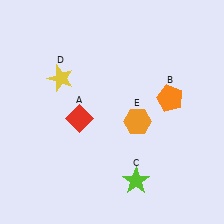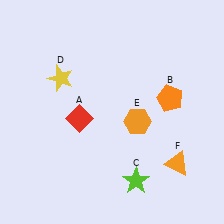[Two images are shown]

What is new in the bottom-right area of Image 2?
An orange triangle (F) was added in the bottom-right area of Image 2.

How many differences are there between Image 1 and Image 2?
There is 1 difference between the two images.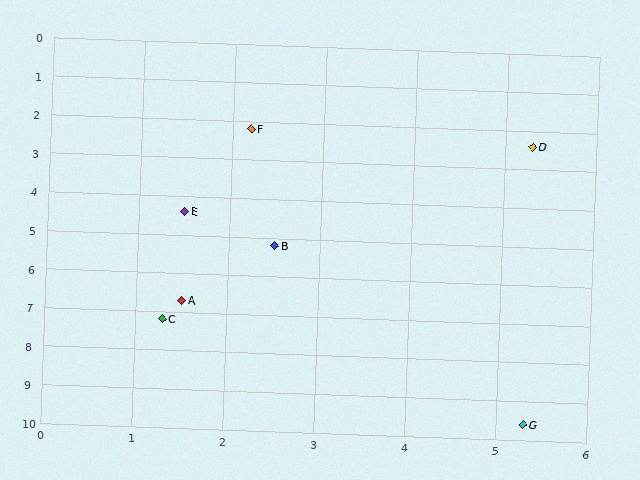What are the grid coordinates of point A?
Point A is at approximately (1.5, 6.7).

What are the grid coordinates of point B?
Point B is at approximately (2.5, 5.2).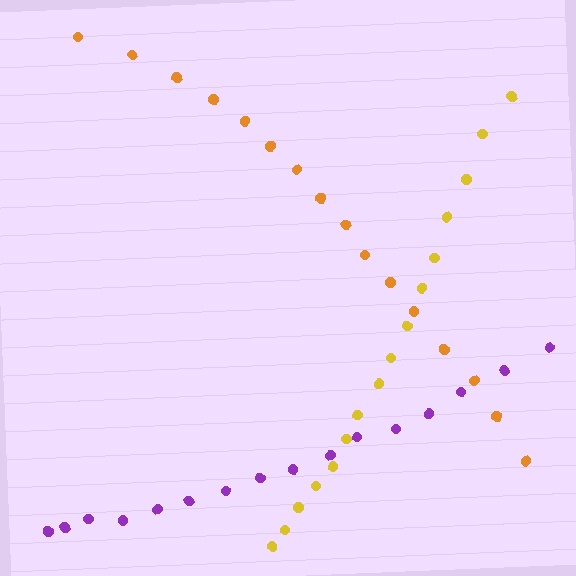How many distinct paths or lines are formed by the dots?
There are 3 distinct paths.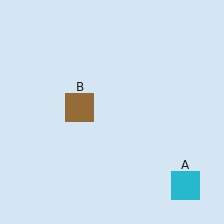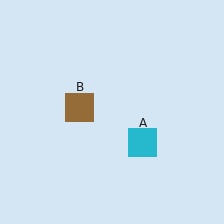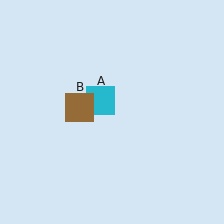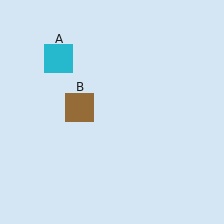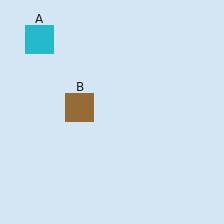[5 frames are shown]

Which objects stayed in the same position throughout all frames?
Brown square (object B) remained stationary.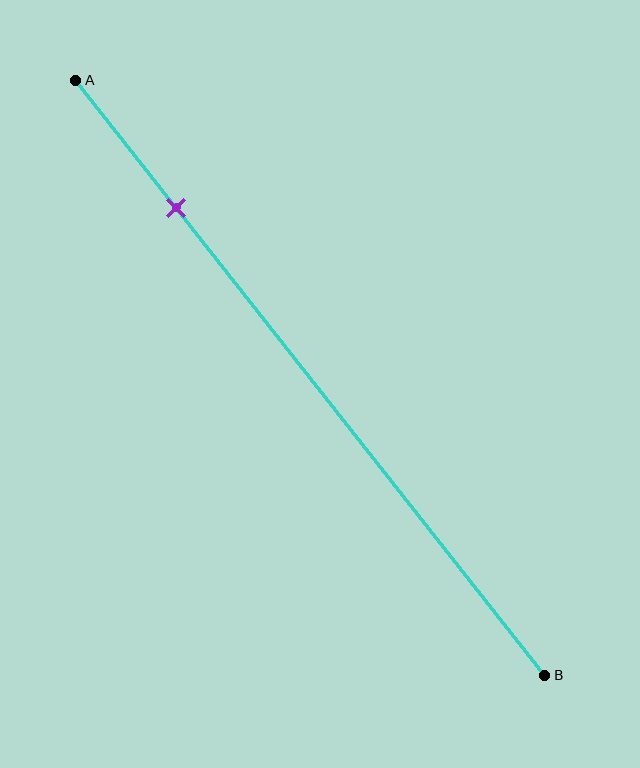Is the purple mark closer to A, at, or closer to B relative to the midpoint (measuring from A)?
The purple mark is closer to point A than the midpoint of segment AB.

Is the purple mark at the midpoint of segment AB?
No, the mark is at about 20% from A, not at the 50% midpoint.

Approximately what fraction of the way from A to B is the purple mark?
The purple mark is approximately 20% of the way from A to B.